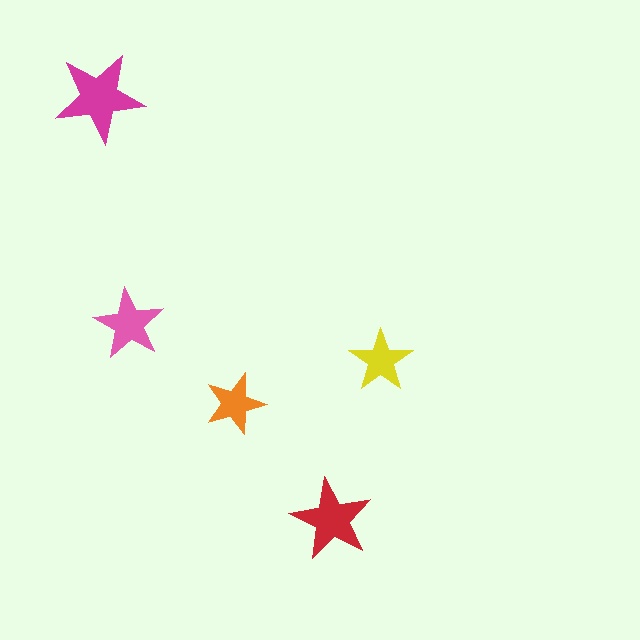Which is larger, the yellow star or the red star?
The red one.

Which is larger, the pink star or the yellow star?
The pink one.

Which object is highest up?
The magenta star is topmost.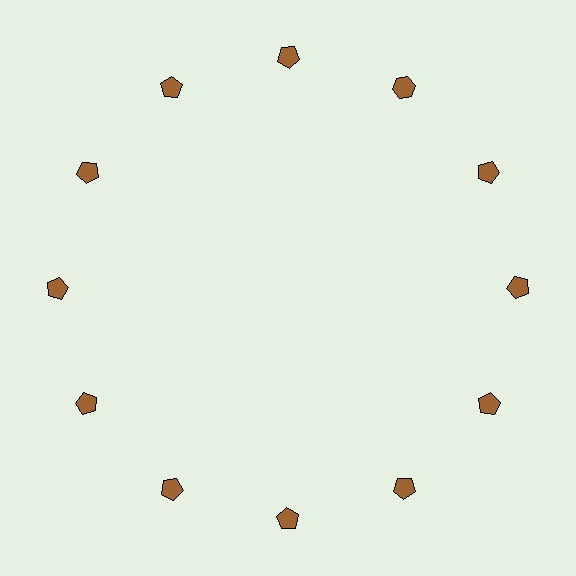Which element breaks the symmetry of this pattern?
The brown hexagon at roughly the 1 o'clock position breaks the symmetry. All other shapes are brown pentagons.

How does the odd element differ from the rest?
It has a different shape: hexagon instead of pentagon.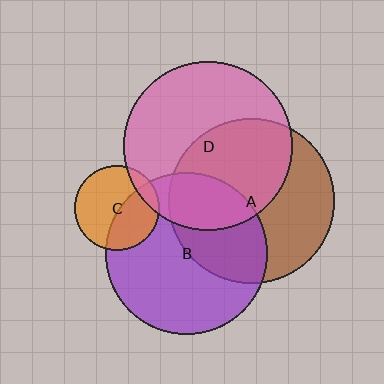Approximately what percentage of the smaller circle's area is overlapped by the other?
Approximately 40%.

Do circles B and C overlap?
Yes.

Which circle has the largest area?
Circle D (pink).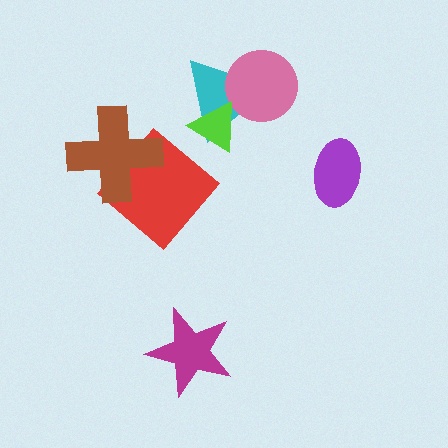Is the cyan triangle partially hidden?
Yes, it is partially covered by another shape.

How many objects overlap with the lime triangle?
1 object overlaps with the lime triangle.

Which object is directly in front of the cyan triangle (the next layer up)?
The pink circle is directly in front of the cyan triangle.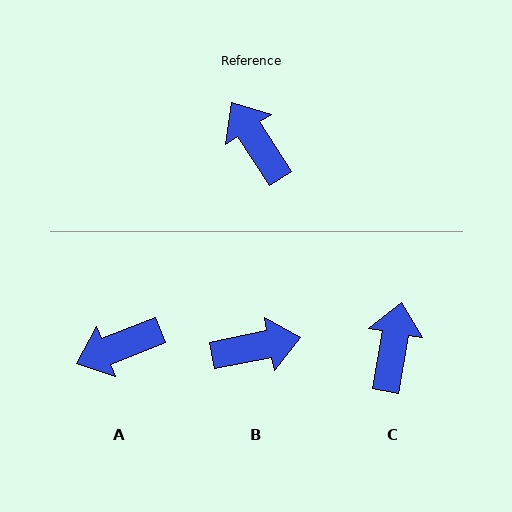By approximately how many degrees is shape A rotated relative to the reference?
Approximately 78 degrees counter-clockwise.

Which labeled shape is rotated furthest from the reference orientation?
B, about 112 degrees away.